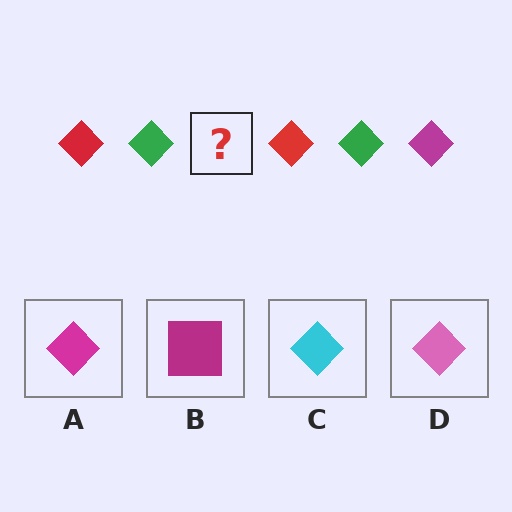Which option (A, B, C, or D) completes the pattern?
A.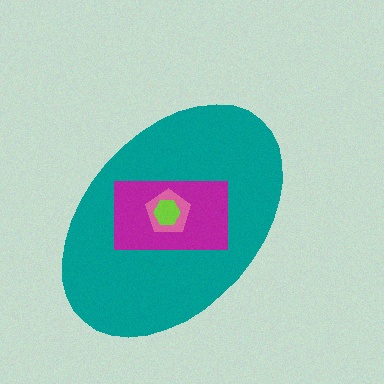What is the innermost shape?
The lime hexagon.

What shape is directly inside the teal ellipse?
The magenta rectangle.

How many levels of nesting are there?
4.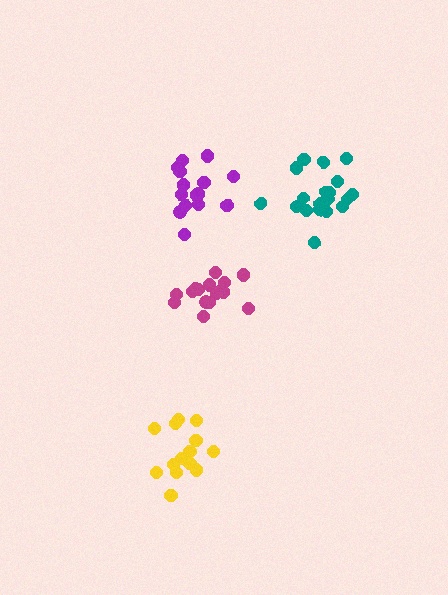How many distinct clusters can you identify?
There are 4 distinct clusters.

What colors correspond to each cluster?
The clusters are colored: yellow, purple, magenta, teal.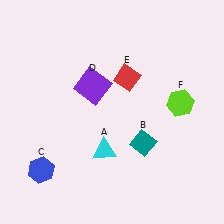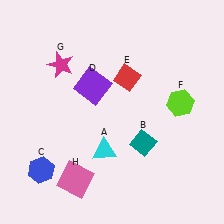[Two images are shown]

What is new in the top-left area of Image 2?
A magenta star (G) was added in the top-left area of Image 2.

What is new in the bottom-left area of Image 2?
A pink square (H) was added in the bottom-left area of Image 2.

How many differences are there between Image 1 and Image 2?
There are 2 differences between the two images.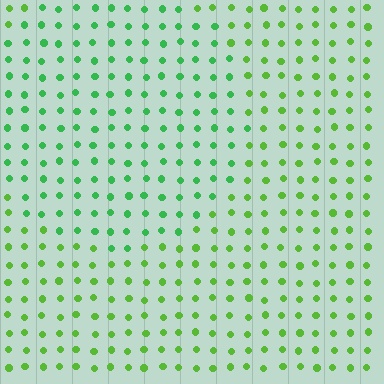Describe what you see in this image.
The image is filled with small lime elements in a uniform arrangement. A circle-shaped region is visible where the elements are tinted to a slightly different hue, forming a subtle color boundary.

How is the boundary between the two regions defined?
The boundary is defined purely by a slight shift in hue (about 28 degrees). Spacing, size, and orientation are identical on both sides.